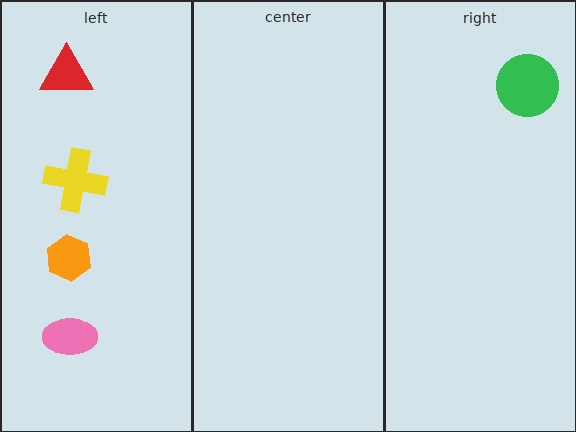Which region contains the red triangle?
The left region.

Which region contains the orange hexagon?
The left region.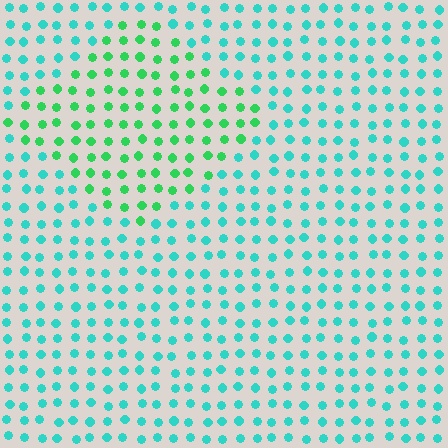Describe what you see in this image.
The image is filled with small cyan elements in a uniform arrangement. A diamond-shaped region is visible where the elements are tinted to a slightly different hue, forming a subtle color boundary.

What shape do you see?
I see a diamond.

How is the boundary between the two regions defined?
The boundary is defined purely by a slight shift in hue (about 39 degrees). Spacing, size, and orientation are identical on both sides.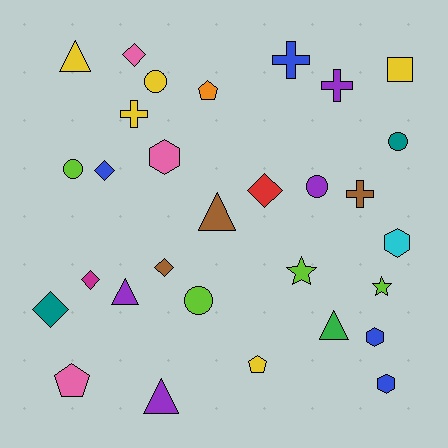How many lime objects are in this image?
There are 4 lime objects.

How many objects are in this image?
There are 30 objects.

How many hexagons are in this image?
There are 4 hexagons.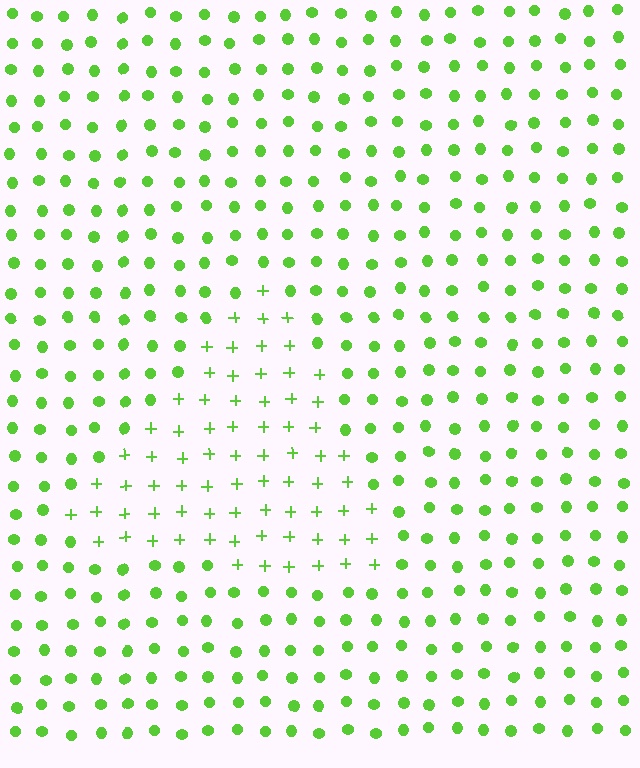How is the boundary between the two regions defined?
The boundary is defined by a change in element shape: plus signs inside vs. circles outside. All elements share the same color and spacing.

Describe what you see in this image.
The image is filled with small lime elements arranged in a uniform grid. A triangle-shaped region contains plus signs, while the surrounding area contains circles. The boundary is defined purely by the change in element shape.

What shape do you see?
I see a triangle.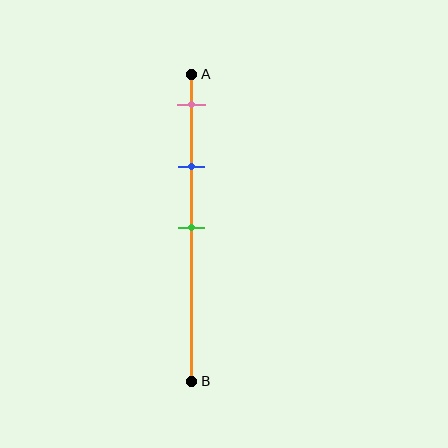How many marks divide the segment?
There are 3 marks dividing the segment.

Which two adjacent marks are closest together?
The pink and blue marks are the closest adjacent pair.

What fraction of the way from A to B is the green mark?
The green mark is approximately 50% (0.5) of the way from A to B.